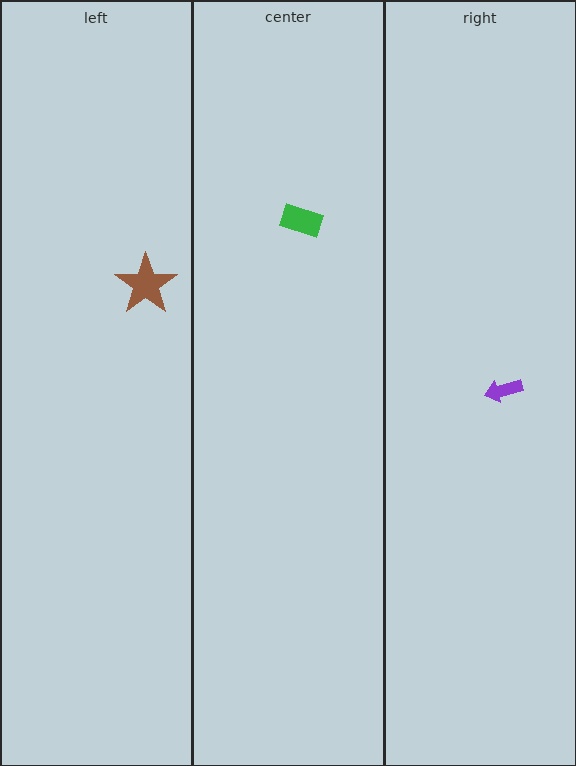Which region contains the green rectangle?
The center region.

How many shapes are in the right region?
1.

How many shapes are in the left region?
1.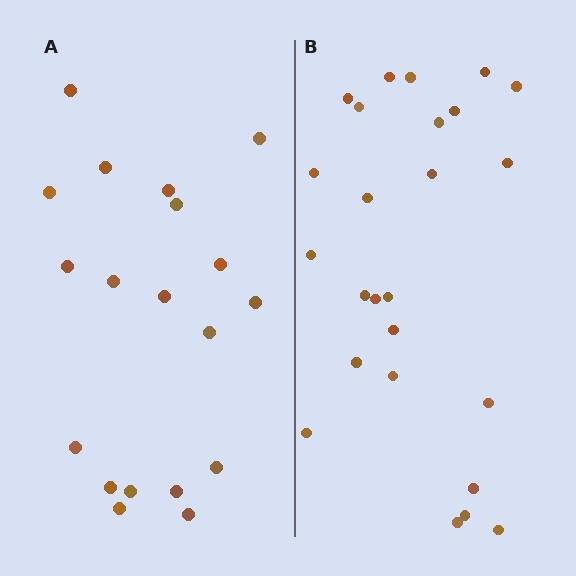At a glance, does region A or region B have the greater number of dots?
Region B (the right region) has more dots.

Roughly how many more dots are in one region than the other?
Region B has about 6 more dots than region A.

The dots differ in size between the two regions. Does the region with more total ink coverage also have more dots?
No. Region A has more total ink coverage because its dots are larger, but region B actually contains more individual dots. Total area can be misleading — the number of items is what matters here.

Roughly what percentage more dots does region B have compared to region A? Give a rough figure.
About 30% more.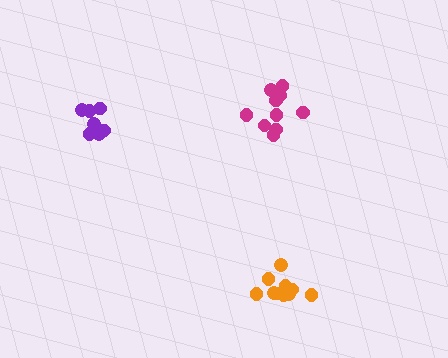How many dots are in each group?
Group 1: 7 dots, Group 2: 10 dots, Group 3: 10 dots (27 total).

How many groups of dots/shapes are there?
There are 3 groups.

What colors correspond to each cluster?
The clusters are colored: purple, magenta, orange.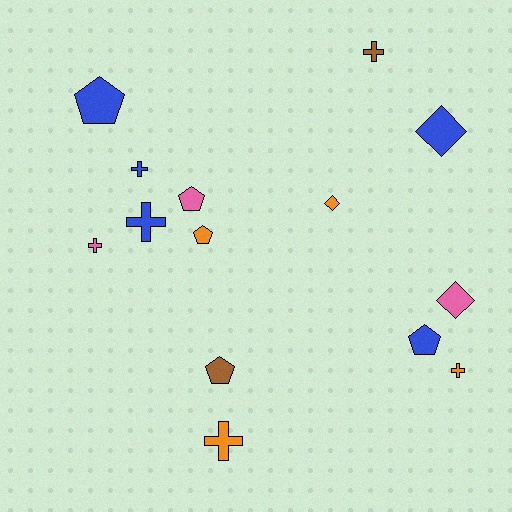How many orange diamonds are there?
There is 1 orange diamond.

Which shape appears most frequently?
Cross, with 6 objects.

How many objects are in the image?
There are 14 objects.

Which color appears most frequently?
Blue, with 5 objects.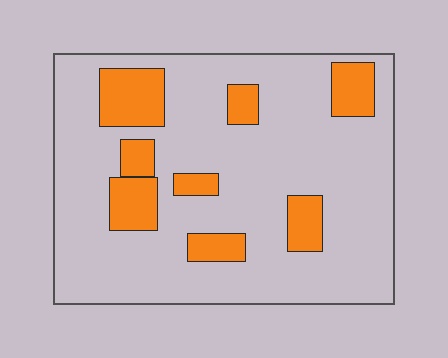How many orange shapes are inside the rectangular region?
8.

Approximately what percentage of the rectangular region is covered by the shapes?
Approximately 20%.